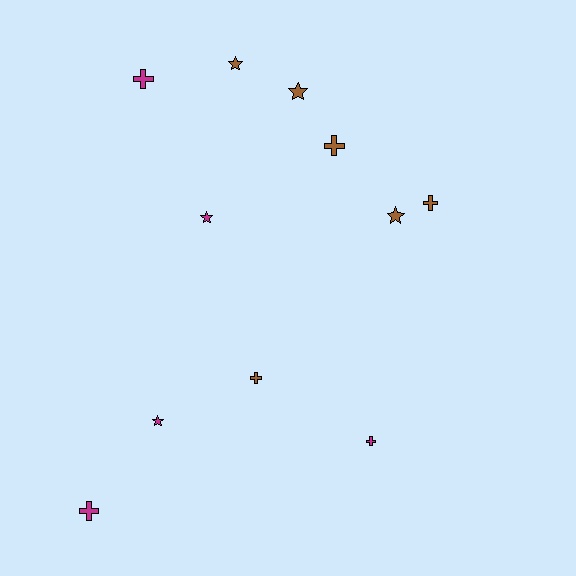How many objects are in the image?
There are 11 objects.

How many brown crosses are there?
There are 3 brown crosses.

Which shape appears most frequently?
Cross, with 6 objects.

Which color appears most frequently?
Brown, with 6 objects.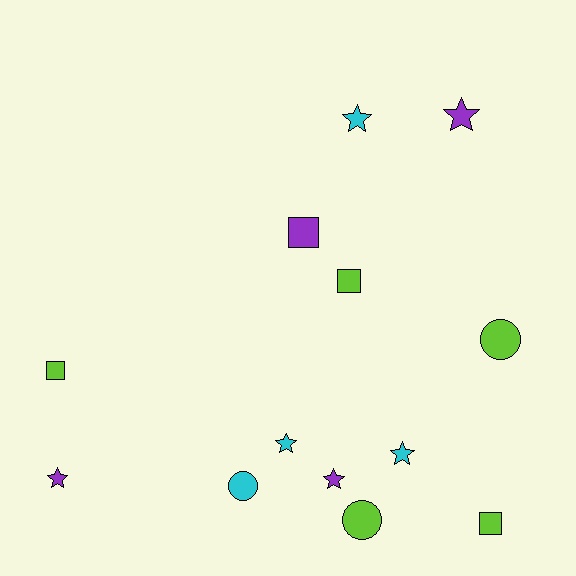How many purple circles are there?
There are no purple circles.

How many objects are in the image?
There are 13 objects.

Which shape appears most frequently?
Star, with 6 objects.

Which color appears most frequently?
Lime, with 5 objects.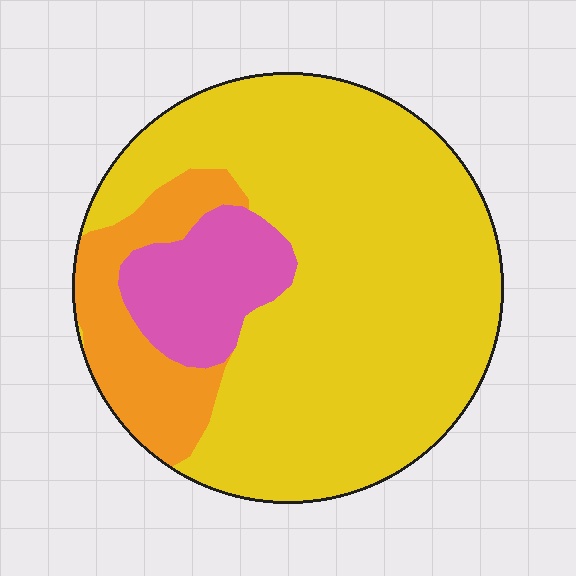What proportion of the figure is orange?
Orange covers roughly 15% of the figure.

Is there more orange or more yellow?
Yellow.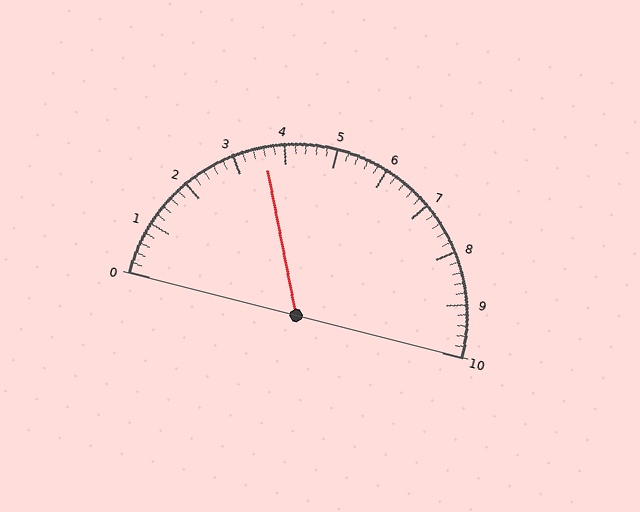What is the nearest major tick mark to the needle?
The nearest major tick mark is 4.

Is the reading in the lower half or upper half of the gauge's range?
The reading is in the lower half of the range (0 to 10).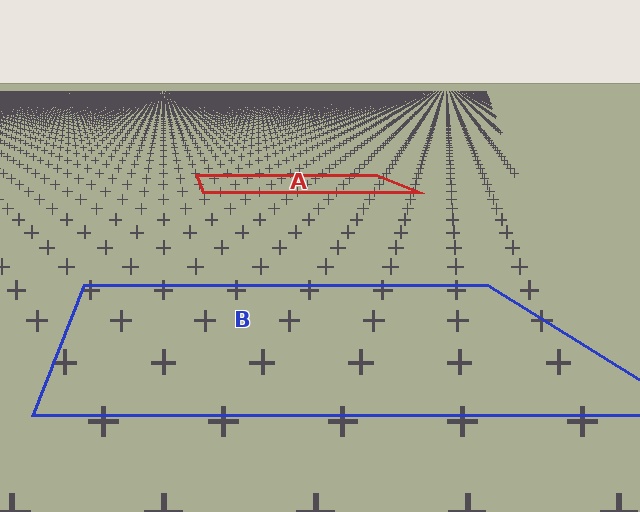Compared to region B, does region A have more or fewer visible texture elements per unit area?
Region A has more texture elements per unit area — they are packed more densely because it is farther away.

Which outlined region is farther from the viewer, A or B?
Region A is farther from the viewer — the texture elements inside it appear smaller and more densely packed.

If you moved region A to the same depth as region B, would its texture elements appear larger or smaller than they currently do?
They would appear larger. At a closer depth, the same texture elements are projected at a bigger on-screen size.